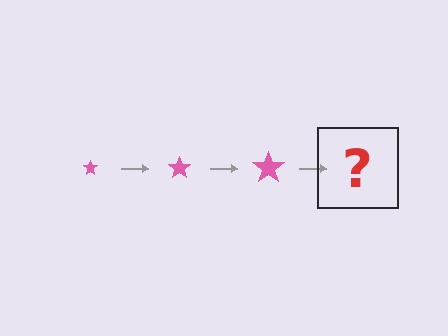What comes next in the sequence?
The next element should be a pink star, larger than the previous one.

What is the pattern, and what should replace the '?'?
The pattern is that the star gets progressively larger each step. The '?' should be a pink star, larger than the previous one.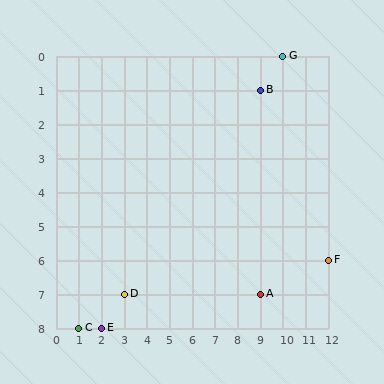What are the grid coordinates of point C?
Point C is at grid coordinates (1, 8).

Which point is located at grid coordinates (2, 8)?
Point E is at (2, 8).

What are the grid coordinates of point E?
Point E is at grid coordinates (2, 8).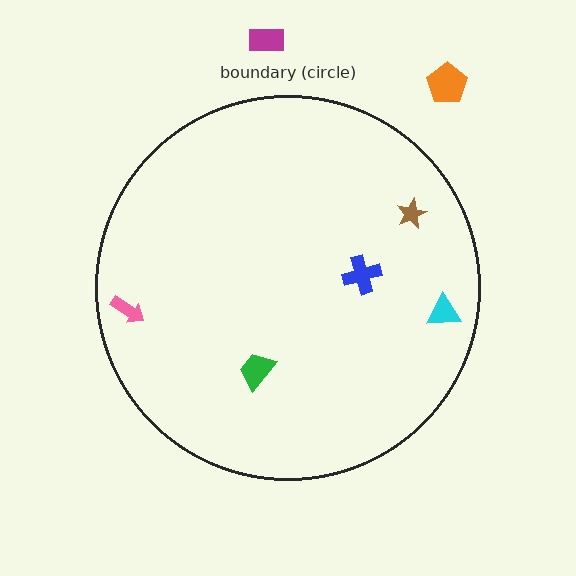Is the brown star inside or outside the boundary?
Inside.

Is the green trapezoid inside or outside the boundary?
Inside.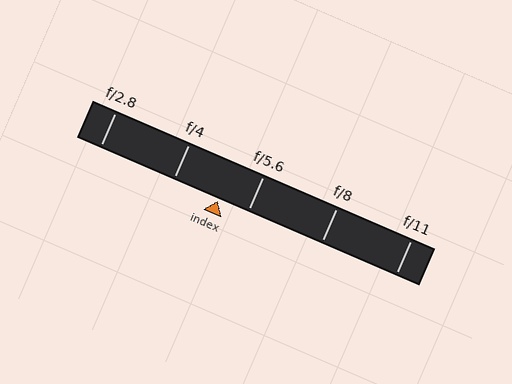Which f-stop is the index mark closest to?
The index mark is closest to f/5.6.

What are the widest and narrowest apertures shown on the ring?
The widest aperture shown is f/2.8 and the narrowest is f/11.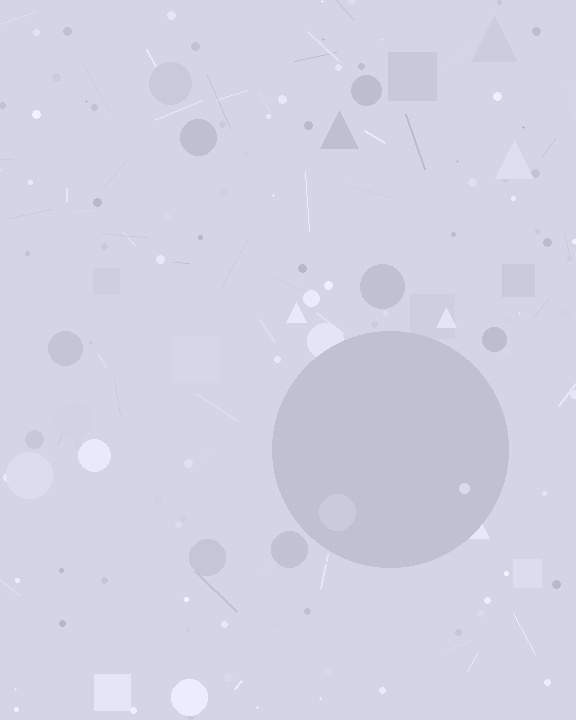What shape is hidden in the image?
A circle is hidden in the image.